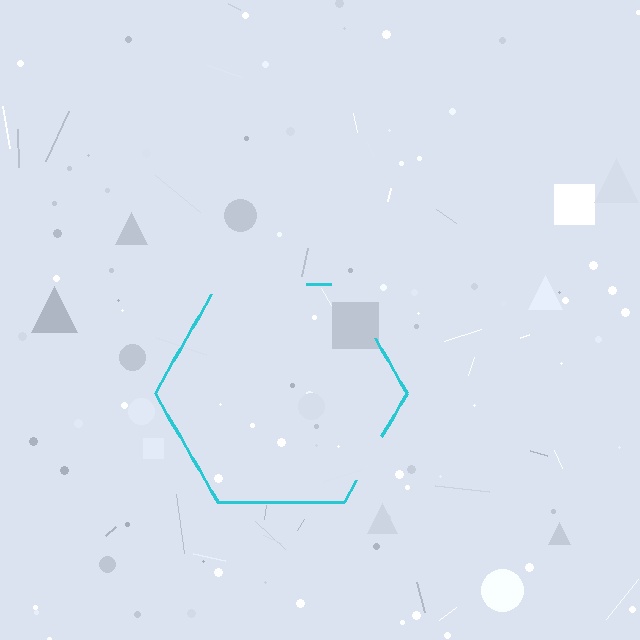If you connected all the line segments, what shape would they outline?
They would outline a hexagon.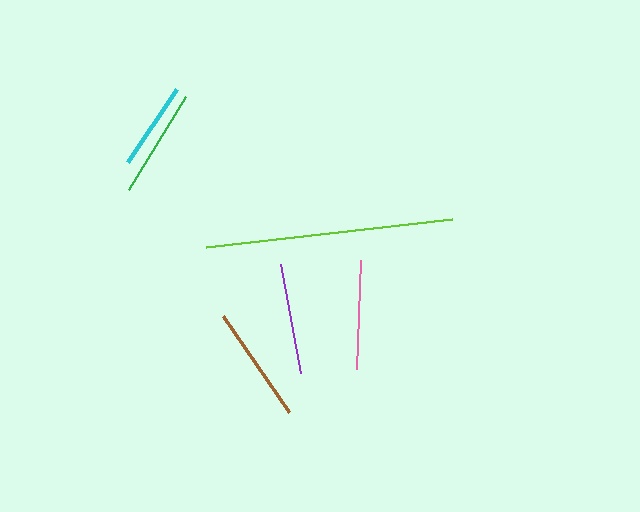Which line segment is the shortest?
The cyan line is the shortest at approximately 88 pixels.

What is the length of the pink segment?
The pink segment is approximately 109 pixels long.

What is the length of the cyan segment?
The cyan segment is approximately 88 pixels long.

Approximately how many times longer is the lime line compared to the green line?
The lime line is approximately 2.3 times the length of the green line.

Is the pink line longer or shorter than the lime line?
The lime line is longer than the pink line.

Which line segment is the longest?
The lime line is the longest at approximately 248 pixels.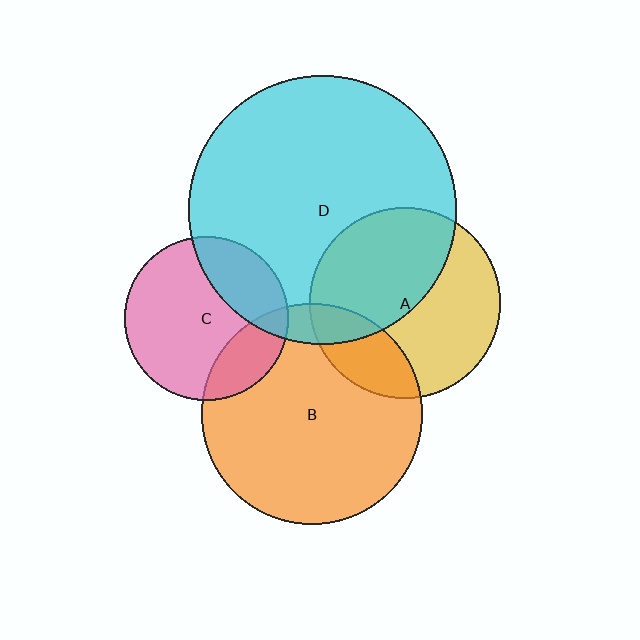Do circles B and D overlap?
Yes.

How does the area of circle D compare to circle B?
Approximately 1.5 times.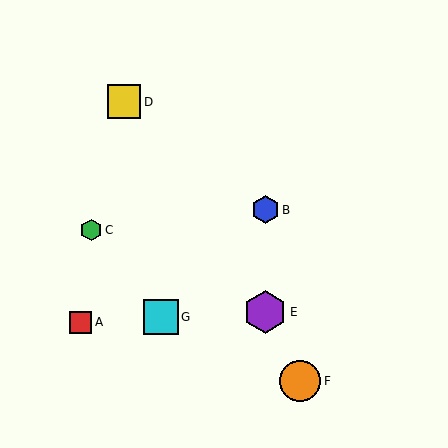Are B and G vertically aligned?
No, B is at x≈265 and G is at x≈161.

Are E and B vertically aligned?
Yes, both are at x≈265.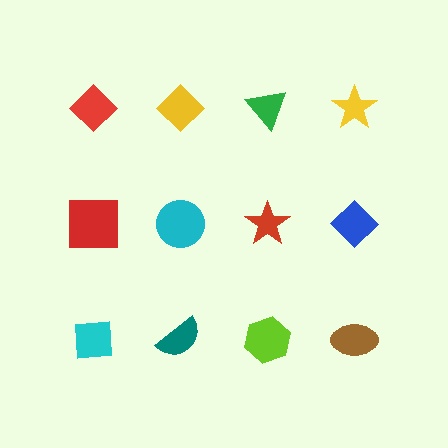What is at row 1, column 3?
A green triangle.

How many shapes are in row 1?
4 shapes.